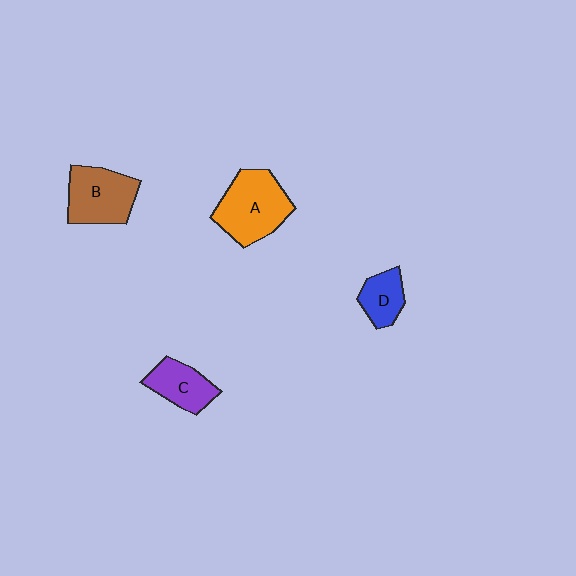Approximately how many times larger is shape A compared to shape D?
Approximately 2.1 times.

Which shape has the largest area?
Shape A (orange).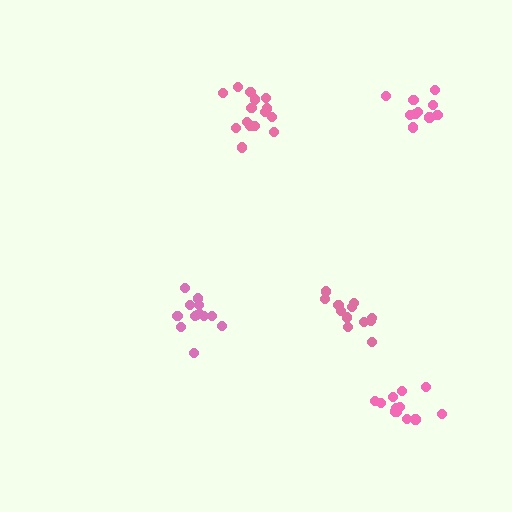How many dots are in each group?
Group 1: 13 dots, Group 2: 11 dots, Group 3: 16 dots, Group 4: 12 dots, Group 5: 12 dots (64 total).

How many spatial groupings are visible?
There are 5 spatial groupings.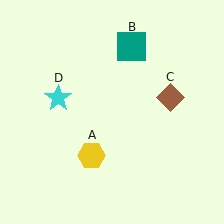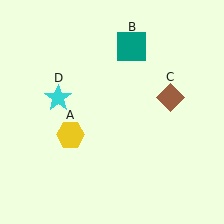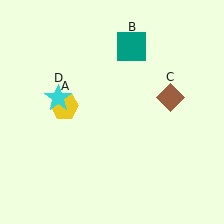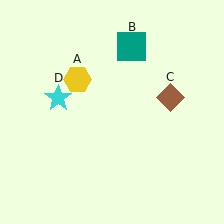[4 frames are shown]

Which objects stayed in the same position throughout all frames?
Teal square (object B) and brown diamond (object C) and cyan star (object D) remained stationary.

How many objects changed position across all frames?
1 object changed position: yellow hexagon (object A).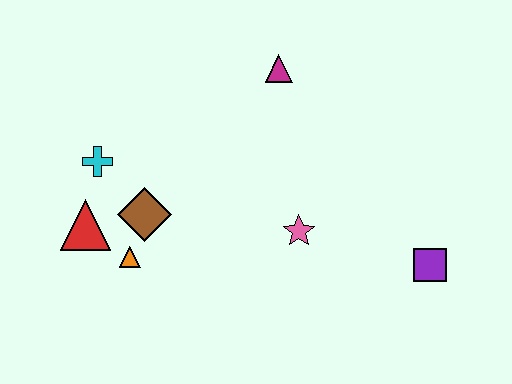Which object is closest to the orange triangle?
The brown diamond is closest to the orange triangle.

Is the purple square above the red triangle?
No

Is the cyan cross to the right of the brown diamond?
No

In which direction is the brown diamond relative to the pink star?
The brown diamond is to the left of the pink star.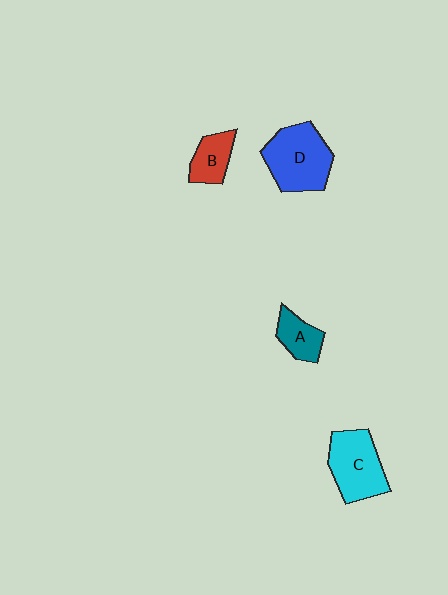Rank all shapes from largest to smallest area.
From largest to smallest: D (blue), C (cyan), B (red), A (teal).